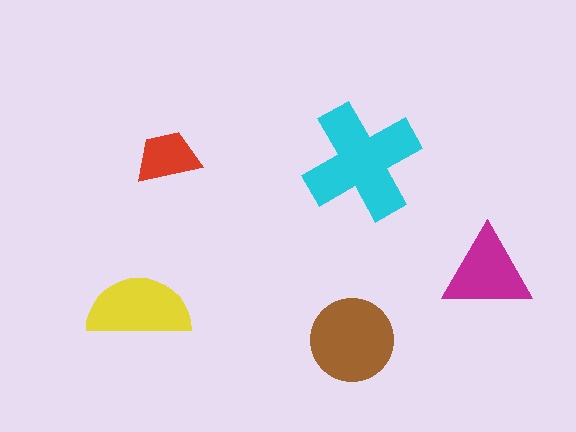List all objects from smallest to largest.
The red trapezoid, the magenta triangle, the yellow semicircle, the brown circle, the cyan cross.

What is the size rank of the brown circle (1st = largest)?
2nd.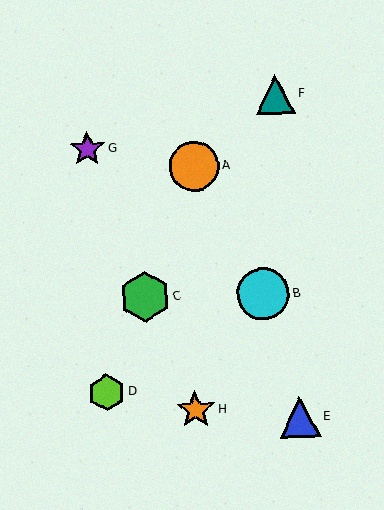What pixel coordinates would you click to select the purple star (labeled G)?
Click at (87, 149) to select the purple star G.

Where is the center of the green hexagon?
The center of the green hexagon is at (145, 297).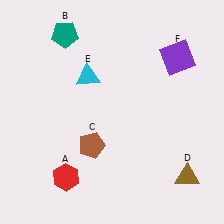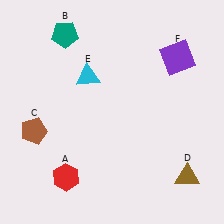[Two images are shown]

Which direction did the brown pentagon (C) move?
The brown pentagon (C) moved left.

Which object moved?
The brown pentagon (C) moved left.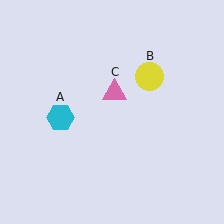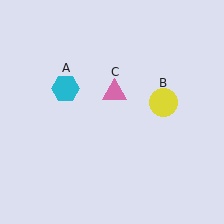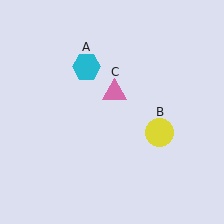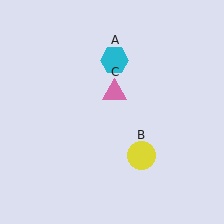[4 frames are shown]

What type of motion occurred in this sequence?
The cyan hexagon (object A), yellow circle (object B) rotated clockwise around the center of the scene.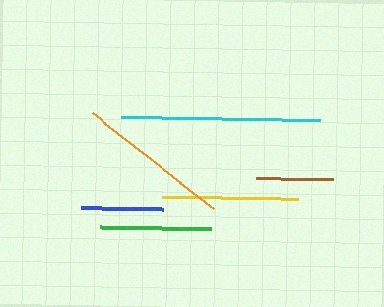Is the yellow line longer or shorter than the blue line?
The yellow line is longer than the blue line.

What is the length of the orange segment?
The orange segment is approximately 155 pixels long.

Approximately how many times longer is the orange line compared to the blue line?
The orange line is approximately 1.9 times the length of the blue line.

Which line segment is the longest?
The cyan line is the longest at approximately 199 pixels.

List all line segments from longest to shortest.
From longest to shortest: cyan, orange, yellow, green, blue, brown.